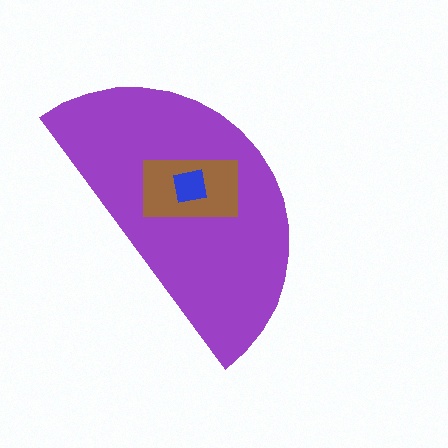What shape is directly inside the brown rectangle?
The blue square.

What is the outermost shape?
The purple semicircle.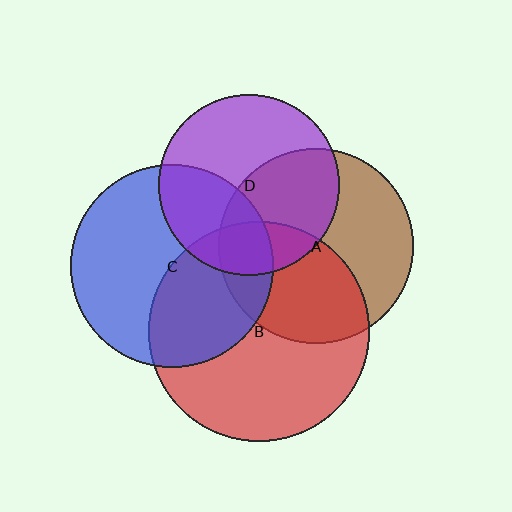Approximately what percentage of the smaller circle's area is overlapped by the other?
Approximately 45%.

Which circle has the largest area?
Circle B (red).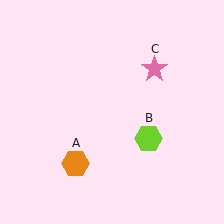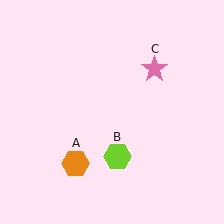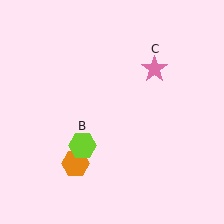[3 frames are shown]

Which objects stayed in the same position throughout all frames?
Orange hexagon (object A) and pink star (object C) remained stationary.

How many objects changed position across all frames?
1 object changed position: lime hexagon (object B).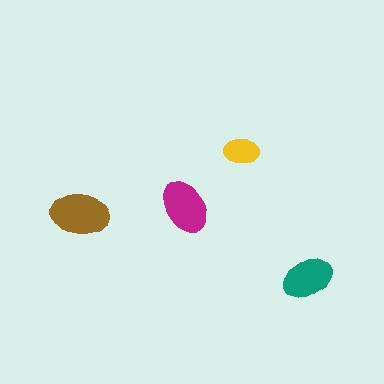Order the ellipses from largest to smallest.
the brown one, the magenta one, the teal one, the yellow one.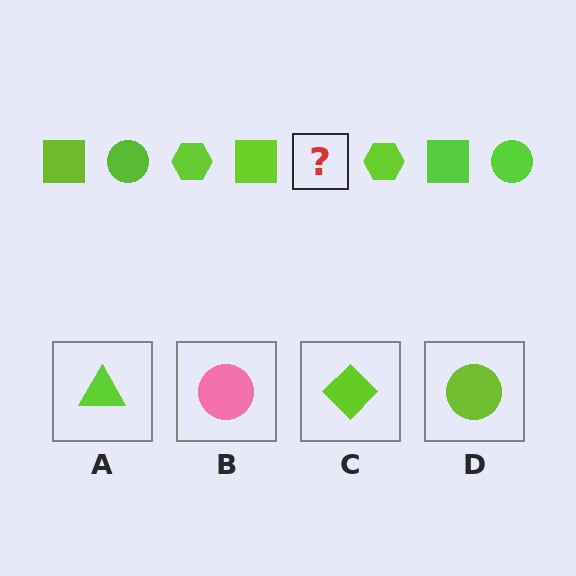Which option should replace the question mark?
Option D.